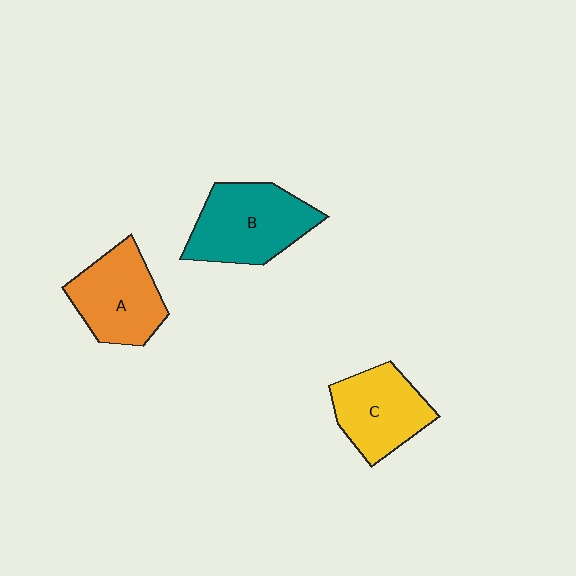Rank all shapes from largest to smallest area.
From largest to smallest: B (teal), A (orange), C (yellow).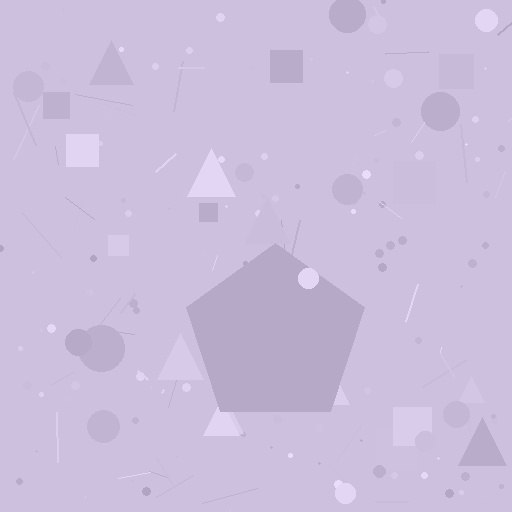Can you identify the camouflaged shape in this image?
The camouflaged shape is a pentagon.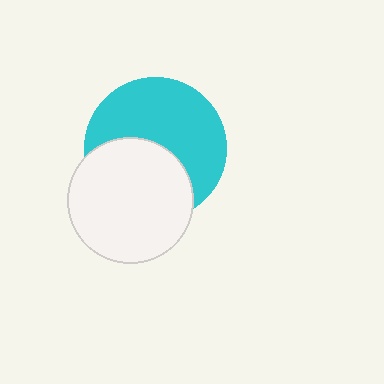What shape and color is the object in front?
The object in front is a white circle.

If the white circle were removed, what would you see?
You would see the complete cyan circle.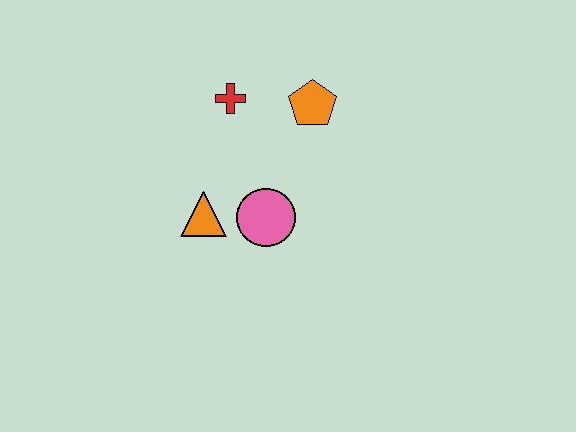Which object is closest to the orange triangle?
The pink circle is closest to the orange triangle.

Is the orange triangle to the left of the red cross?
Yes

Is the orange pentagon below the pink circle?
No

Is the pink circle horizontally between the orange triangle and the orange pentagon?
Yes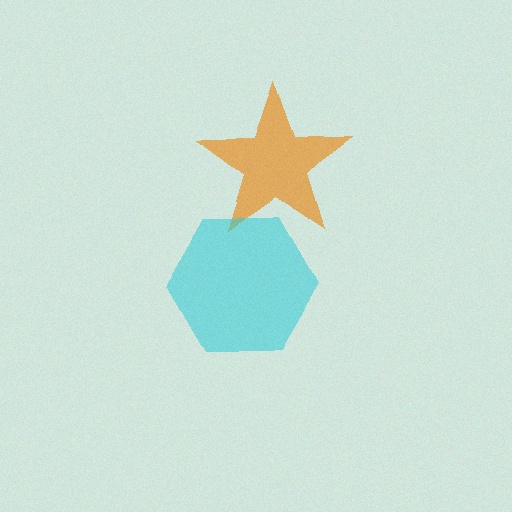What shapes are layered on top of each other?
The layered shapes are: an orange star, a cyan hexagon.